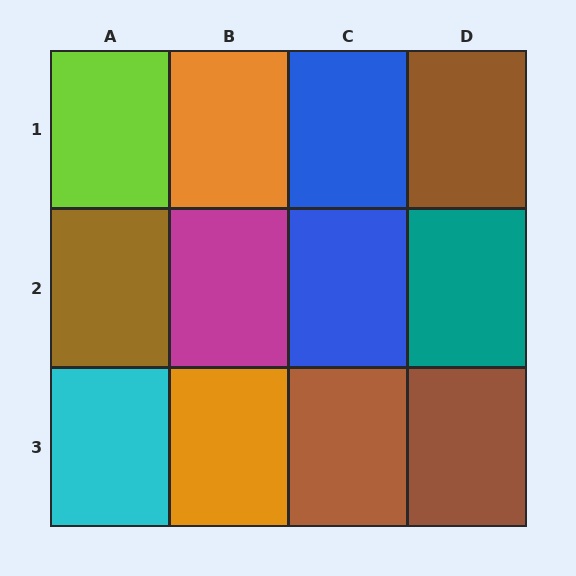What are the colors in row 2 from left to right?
Brown, magenta, blue, teal.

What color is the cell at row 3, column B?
Orange.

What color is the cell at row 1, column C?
Blue.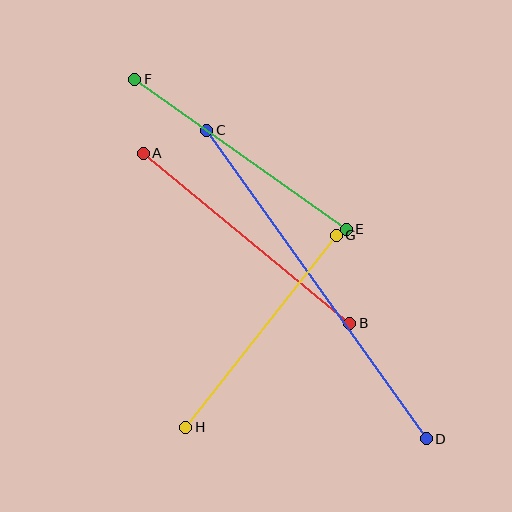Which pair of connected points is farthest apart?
Points C and D are farthest apart.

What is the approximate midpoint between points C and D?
The midpoint is at approximately (316, 285) pixels.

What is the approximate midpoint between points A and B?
The midpoint is at approximately (246, 238) pixels.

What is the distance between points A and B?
The distance is approximately 267 pixels.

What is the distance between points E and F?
The distance is approximately 259 pixels.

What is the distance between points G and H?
The distance is approximately 244 pixels.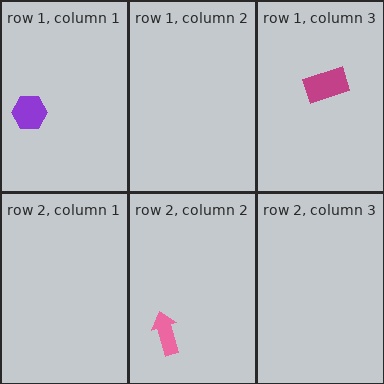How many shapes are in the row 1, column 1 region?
1.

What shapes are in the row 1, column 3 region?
The magenta rectangle.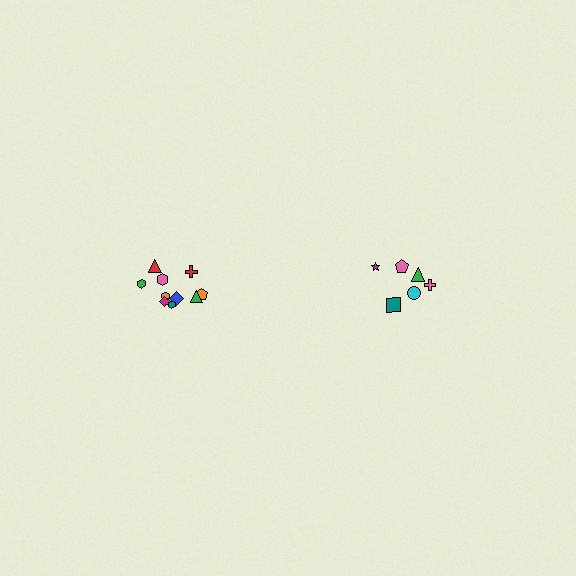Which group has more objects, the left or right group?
The left group.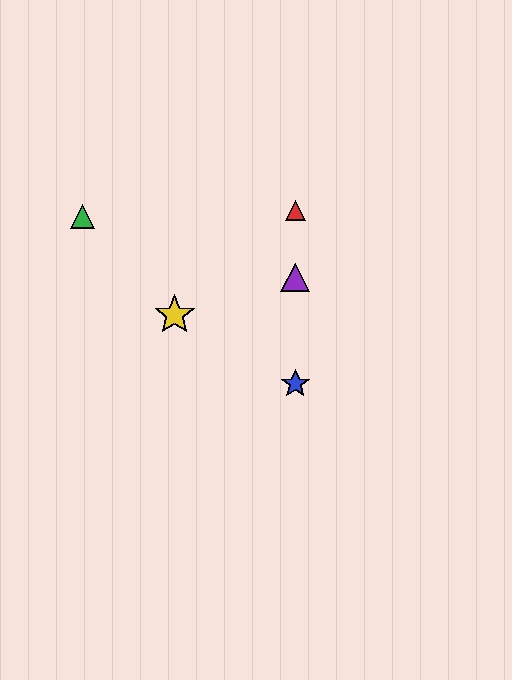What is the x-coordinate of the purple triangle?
The purple triangle is at x≈295.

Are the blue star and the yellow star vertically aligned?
No, the blue star is at x≈295 and the yellow star is at x≈175.